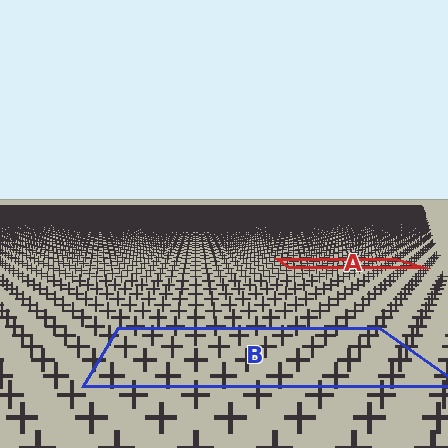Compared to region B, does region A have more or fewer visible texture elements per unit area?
Region A has more texture elements per unit area — they are packed more densely because it is farther away.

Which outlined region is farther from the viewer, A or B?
Region A is farther from the viewer — the texture elements inside it appear smaller and more densely packed.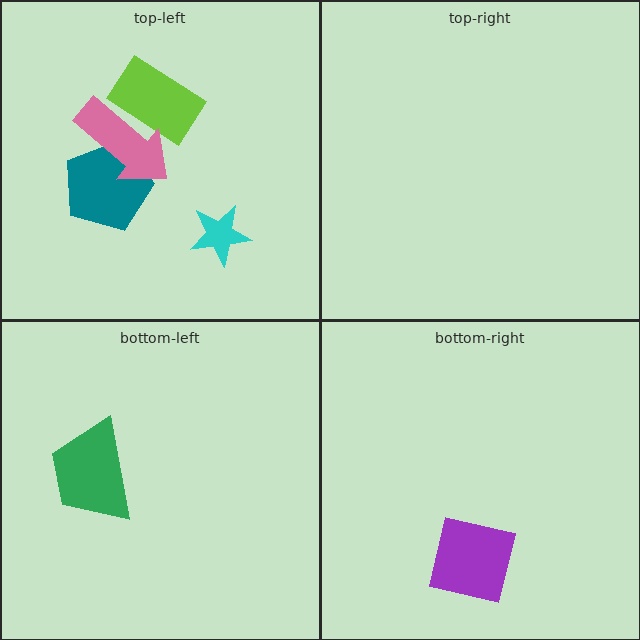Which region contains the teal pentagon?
The top-left region.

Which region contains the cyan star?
The top-left region.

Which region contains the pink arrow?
The top-left region.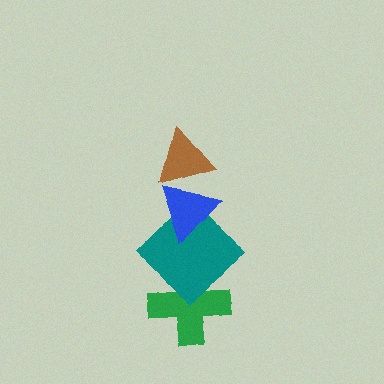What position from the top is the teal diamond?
The teal diamond is 3rd from the top.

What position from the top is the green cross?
The green cross is 4th from the top.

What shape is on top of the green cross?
The teal diamond is on top of the green cross.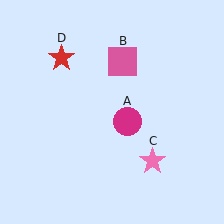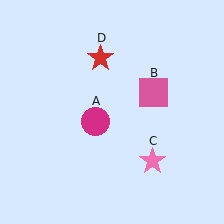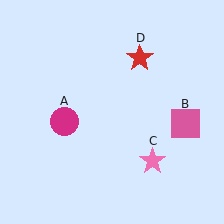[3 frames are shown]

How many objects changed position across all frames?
3 objects changed position: magenta circle (object A), pink square (object B), red star (object D).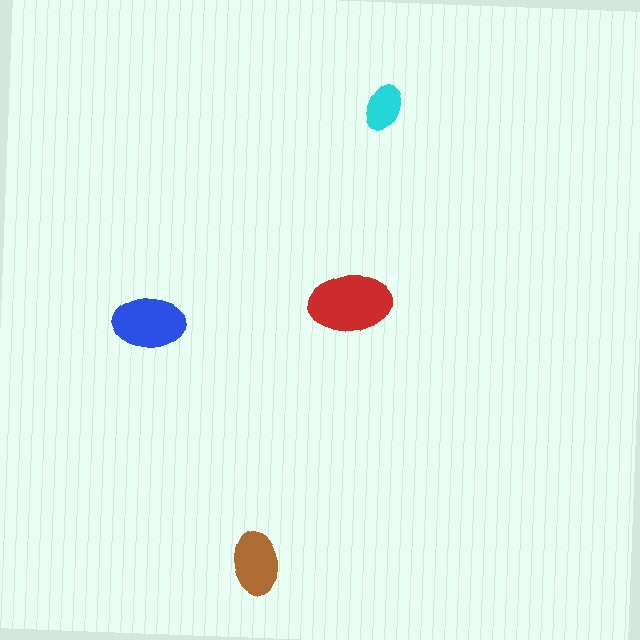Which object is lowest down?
The brown ellipse is bottommost.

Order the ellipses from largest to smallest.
the red one, the blue one, the brown one, the cyan one.